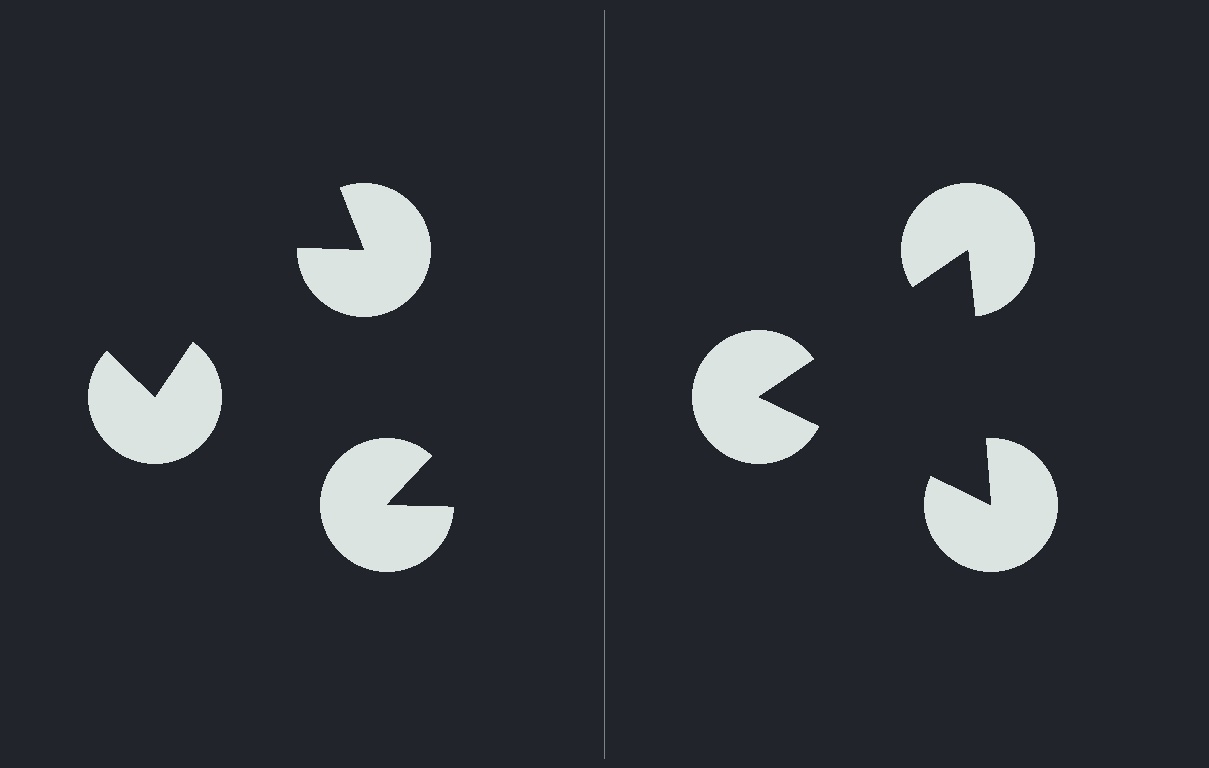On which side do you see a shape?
An illusory triangle appears on the right side. On the left side the wedge cuts are rotated, so no coherent shape forms.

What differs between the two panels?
The pac-man discs are positioned identically on both sides; only the wedge orientations differ. On the right they align to a triangle; on the left they are misaligned.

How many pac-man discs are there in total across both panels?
6 — 3 on each side.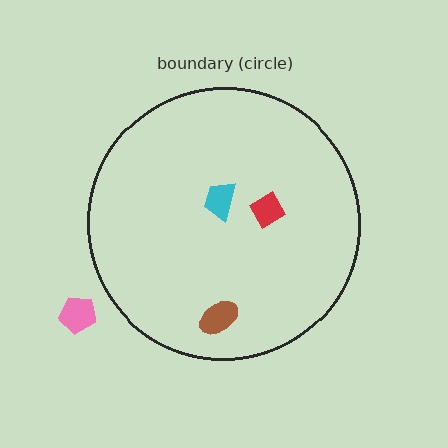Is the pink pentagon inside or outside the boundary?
Outside.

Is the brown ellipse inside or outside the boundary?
Inside.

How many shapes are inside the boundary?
3 inside, 1 outside.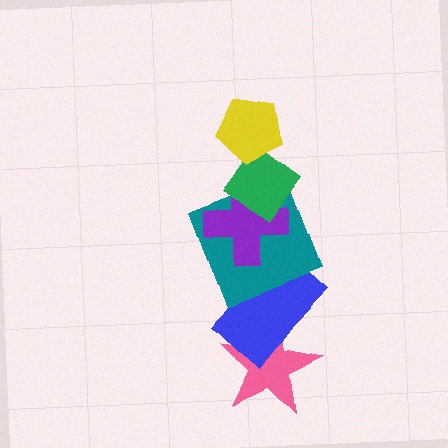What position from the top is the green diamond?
The green diamond is 2nd from the top.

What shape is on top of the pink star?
The blue rectangle is on top of the pink star.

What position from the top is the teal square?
The teal square is 4th from the top.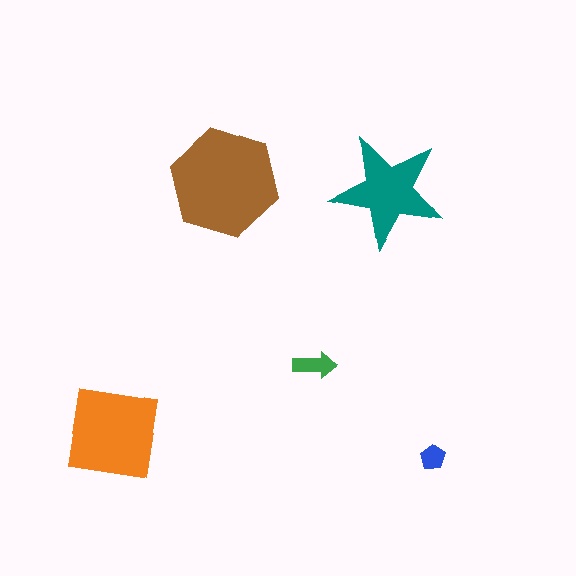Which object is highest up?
The brown hexagon is topmost.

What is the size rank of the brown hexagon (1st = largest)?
1st.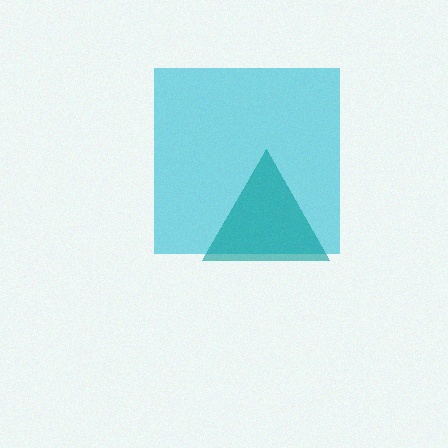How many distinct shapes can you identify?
There are 2 distinct shapes: a cyan square, a teal triangle.